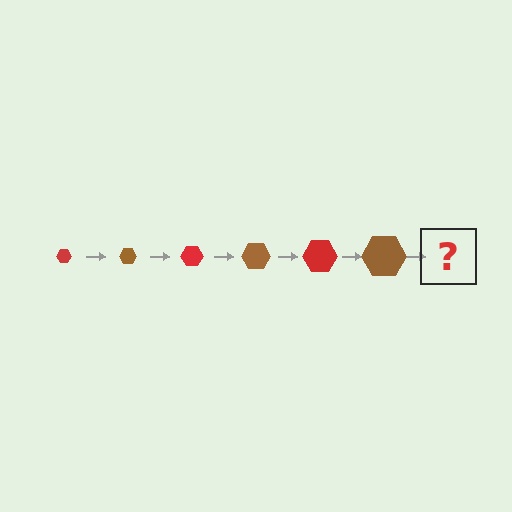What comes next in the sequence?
The next element should be a red hexagon, larger than the previous one.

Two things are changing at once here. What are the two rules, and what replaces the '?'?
The two rules are that the hexagon grows larger each step and the color cycles through red and brown. The '?' should be a red hexagon, larger than the previous one.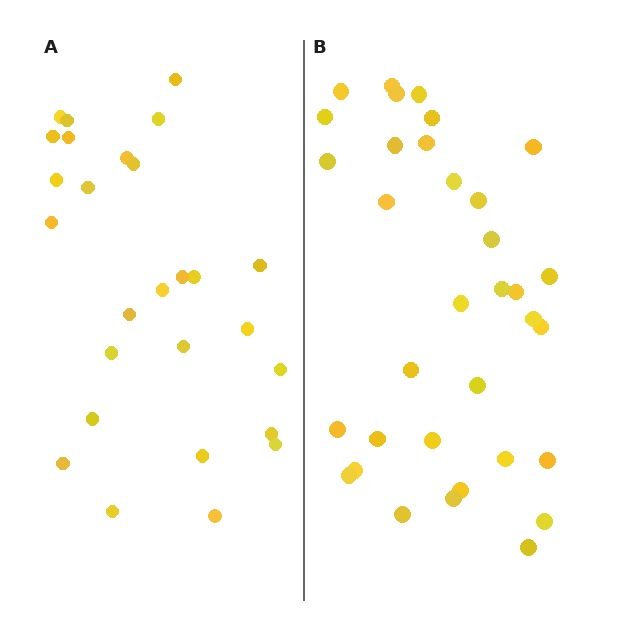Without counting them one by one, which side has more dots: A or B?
Region B (the right region) has more dots.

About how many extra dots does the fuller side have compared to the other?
Region B has roughly 8 or so more dots than region A.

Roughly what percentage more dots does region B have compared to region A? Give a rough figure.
About 25% more.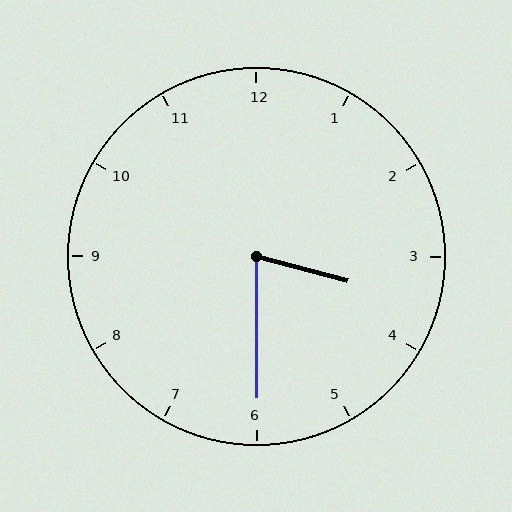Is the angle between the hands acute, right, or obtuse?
It is acute.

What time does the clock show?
3:30.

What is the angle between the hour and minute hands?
Approximately 75 degrees.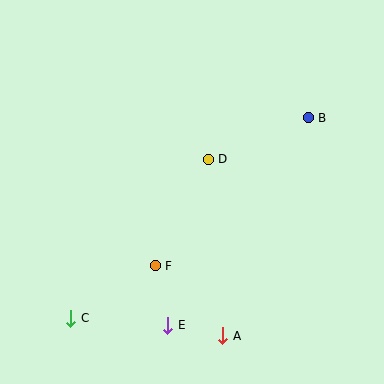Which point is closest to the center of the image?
Point D at (208, 159) is closest to the center.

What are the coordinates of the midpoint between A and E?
The midpoint between A and E is at (195, 331).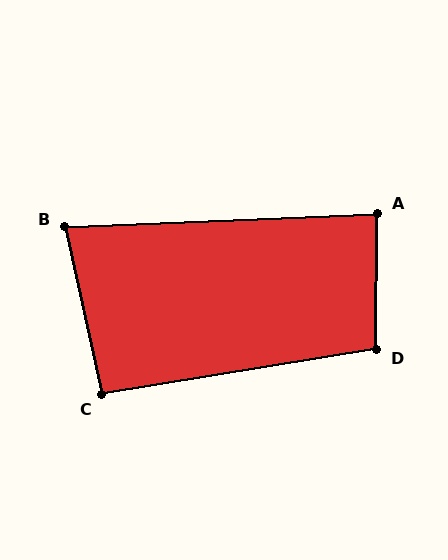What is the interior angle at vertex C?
Approximately 93 degrees (approximately right).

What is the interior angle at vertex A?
Approximately 87 degrees (approximately right).